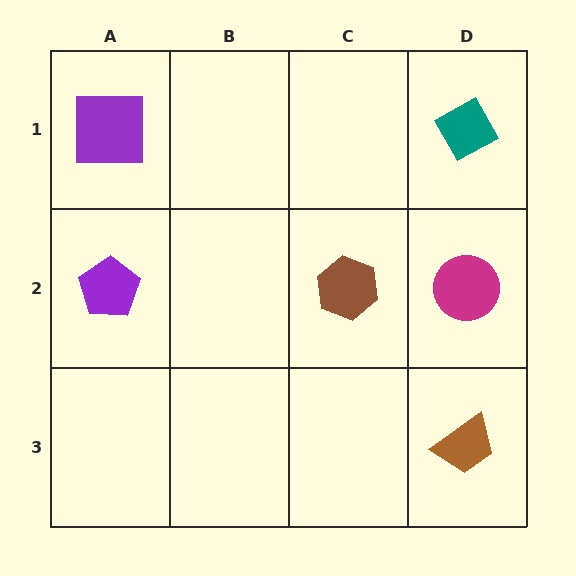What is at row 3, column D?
A brown trapezoid.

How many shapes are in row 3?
1 shape.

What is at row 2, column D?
A magenta circle.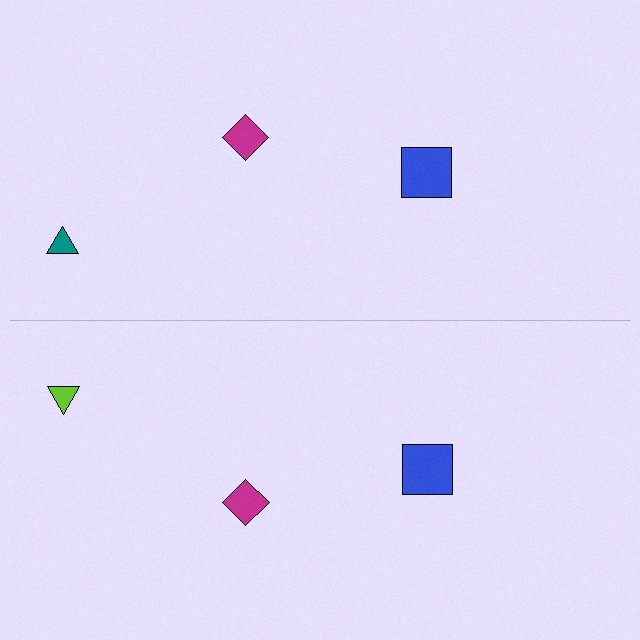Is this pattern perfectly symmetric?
No, the pattern is not perfectly symmetric. The lime triangle on the bottom side breaks the symmetry — its mirror counterpart is teal.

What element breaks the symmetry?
The lime triangle on the bottom side breaks the symmetry — its mirror counterpart is teal.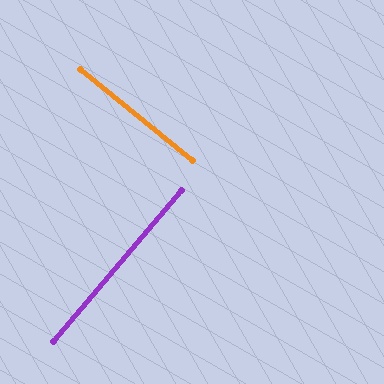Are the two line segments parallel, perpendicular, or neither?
Perpendicular — they meet at approximately 89°.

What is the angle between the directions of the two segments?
Approximately 89 degrees.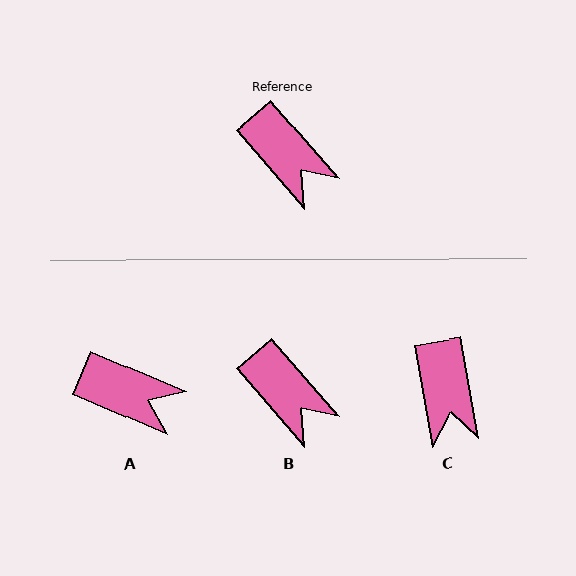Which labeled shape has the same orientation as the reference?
B.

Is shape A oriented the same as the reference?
No, it is off by about 26 degrees.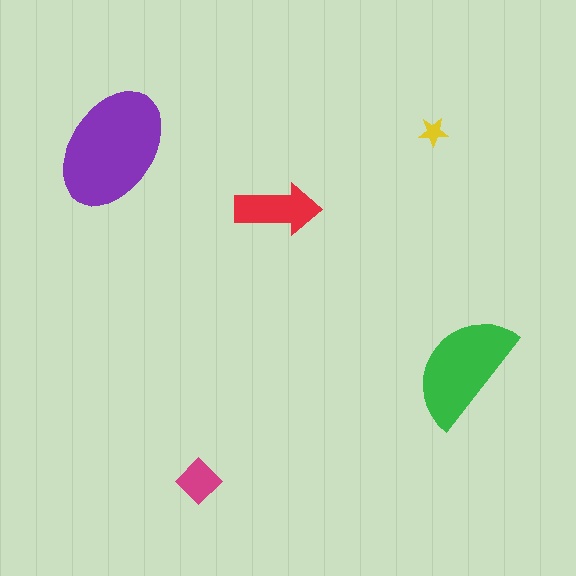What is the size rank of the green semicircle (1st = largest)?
2nd.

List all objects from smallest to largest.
The yellow star, the magenta diamond, the red arrow, the green semicircle, the purple ellipse.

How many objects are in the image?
There are 5 objects in the image.